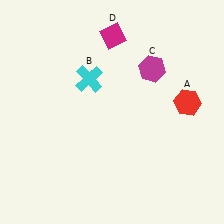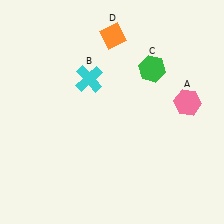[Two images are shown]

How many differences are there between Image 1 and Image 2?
There are 3 differences between the two images.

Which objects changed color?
A changed from red to pink. C changed from magenta to green. D changed from magenta to orange.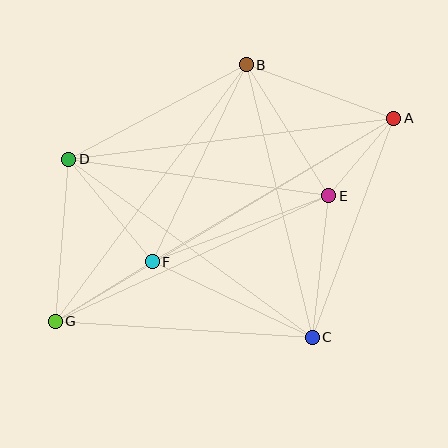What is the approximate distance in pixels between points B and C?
The distance between B and C is approximately 280 pixels.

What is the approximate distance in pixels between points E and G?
The distance between E and G is approximately 301 pixels.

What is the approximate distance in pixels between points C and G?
The distance between C and G is approximately 257 pixels.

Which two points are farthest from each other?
Points A and G are farthest from each other.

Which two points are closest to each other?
Points A and E are closest to each other.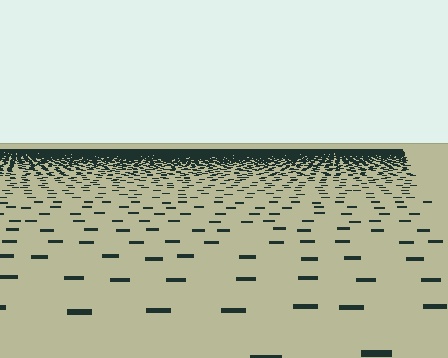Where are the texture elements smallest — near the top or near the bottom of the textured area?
Near the top.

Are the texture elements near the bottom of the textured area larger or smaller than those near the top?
Larger. Near the bottom, elements are closer to the viewer and appear at a bigger on-screen size.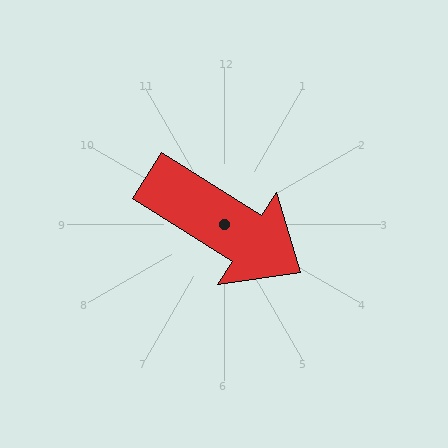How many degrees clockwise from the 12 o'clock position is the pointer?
Approximately 122 degrees.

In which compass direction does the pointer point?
Southeast.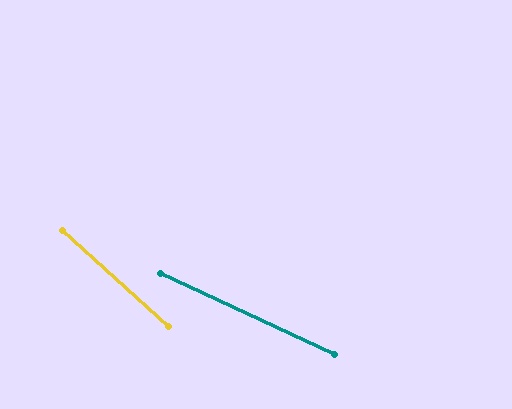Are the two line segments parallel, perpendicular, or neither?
Neither parallel nor perpendicular — they differ by about 17°.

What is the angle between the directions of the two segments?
Approximately 17 degrees.